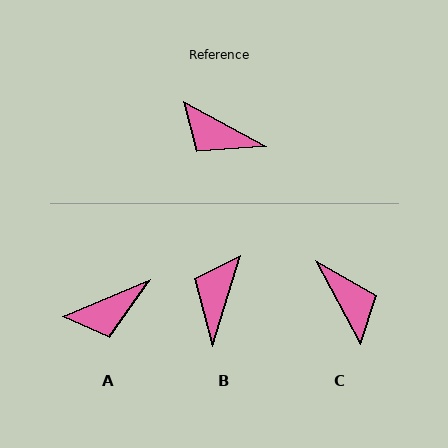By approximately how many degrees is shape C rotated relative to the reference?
Approximately 147 degrees counter-clockwise.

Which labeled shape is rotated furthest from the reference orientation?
C, about 147 degrees away.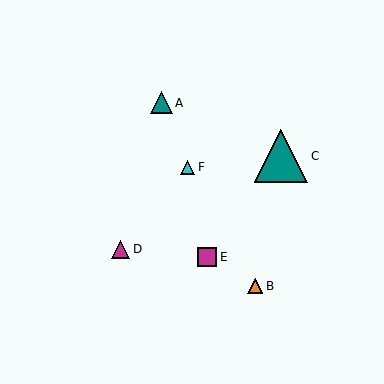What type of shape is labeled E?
Shape E is a magenta square.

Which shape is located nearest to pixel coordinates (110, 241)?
The magenta triangle (labeled D) at (121, 249) is nearest to that location.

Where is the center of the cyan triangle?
The center of the cyan triangle is at (188, 167).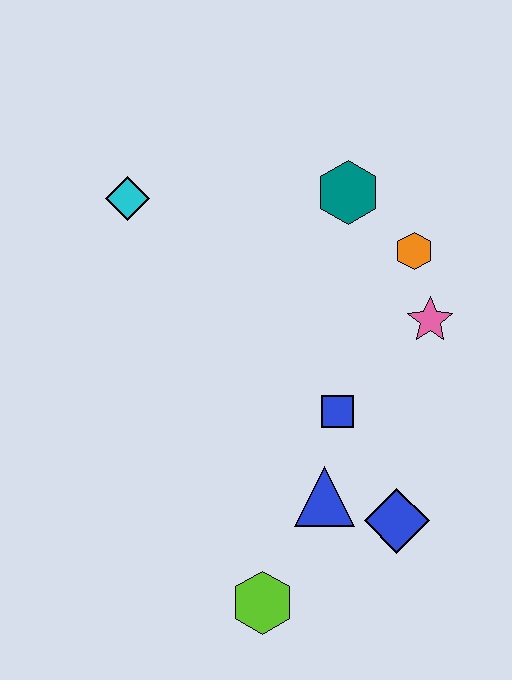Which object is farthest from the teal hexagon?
The lime hexagon is farthest from the teal hexagon.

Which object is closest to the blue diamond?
The blue triangle is closest to the blue diamond.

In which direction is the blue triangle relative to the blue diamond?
The blue triangle is to the left of the blue diamond.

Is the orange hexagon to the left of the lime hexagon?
No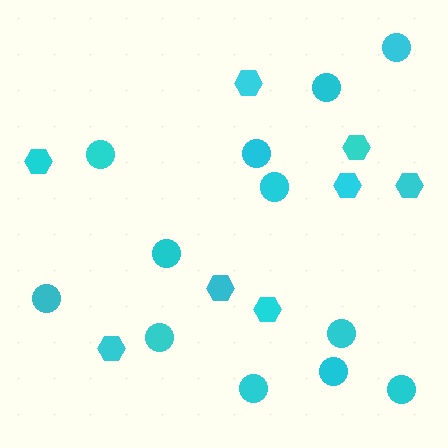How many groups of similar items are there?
There are 2 groups: one group of hexagons (8) and one group of circles (12).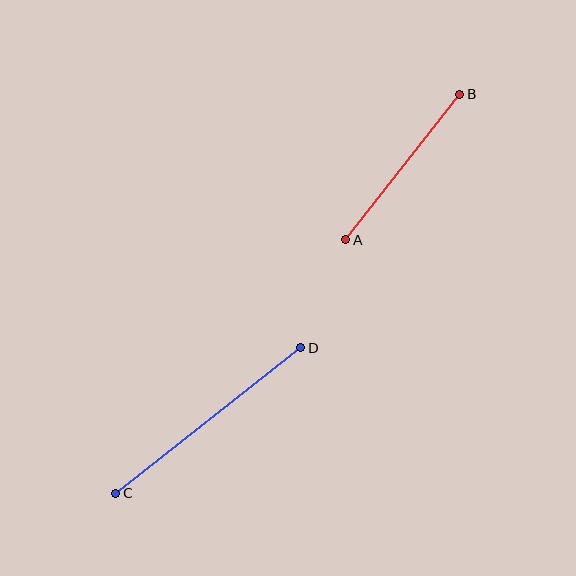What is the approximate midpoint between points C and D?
The midpoint is at approximately (208, 421) pixels.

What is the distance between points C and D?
The distance is approximately 235 pixels.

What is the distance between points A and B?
The distance is approximately 185 pixels.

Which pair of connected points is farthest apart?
Points C and D are farthest apart.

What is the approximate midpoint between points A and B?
The midpoint is at approximately (403, 167) pixels.